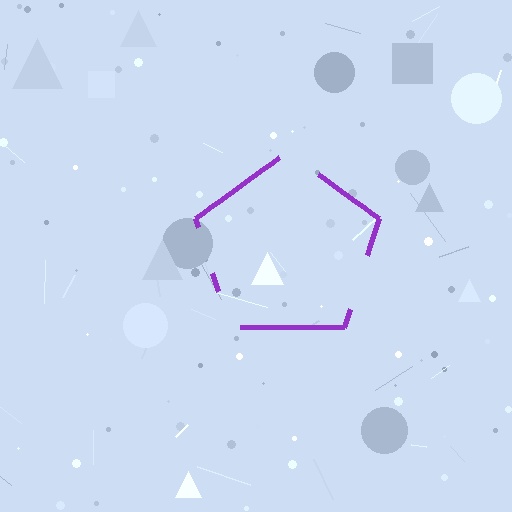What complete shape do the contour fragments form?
The contour fragments form a pentagon.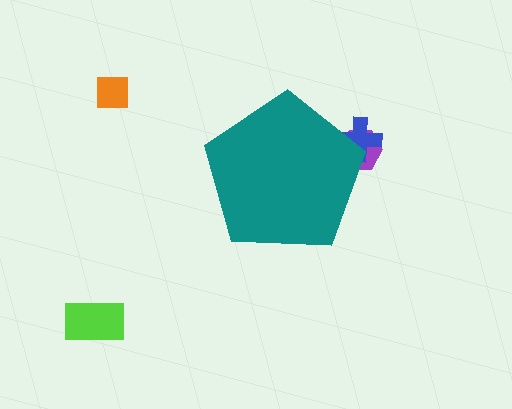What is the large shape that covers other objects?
A teal pentagon.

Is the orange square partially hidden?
No, the orange square is fully visible.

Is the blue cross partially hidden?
Yes, the blue cross is partially hidden behind the teal pentagon.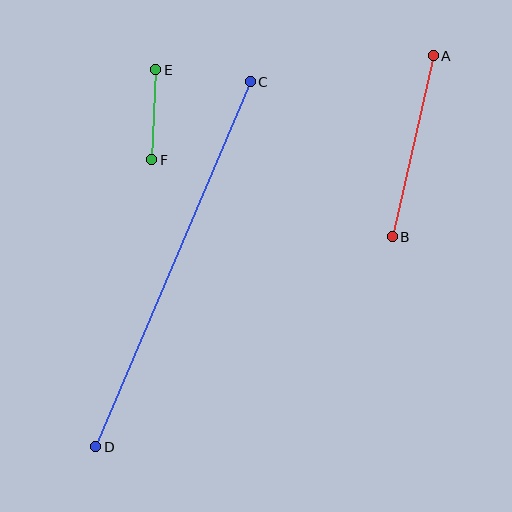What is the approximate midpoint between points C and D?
The midpoint is at approximately (173, 264) pixels.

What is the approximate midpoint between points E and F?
The midpoint is at approximately (154, 115) pixels.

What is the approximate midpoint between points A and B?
The midpoint is at approximately (413, 146) pixels.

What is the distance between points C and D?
The distance is approximately 396 pixels.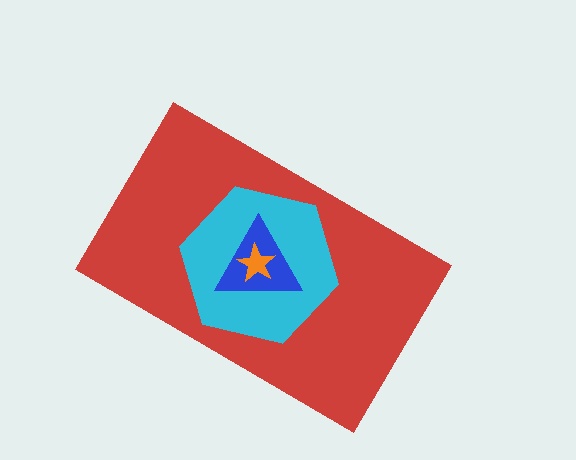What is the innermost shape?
The orange star.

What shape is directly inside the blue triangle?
The orange star.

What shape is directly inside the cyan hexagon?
The blue triangle.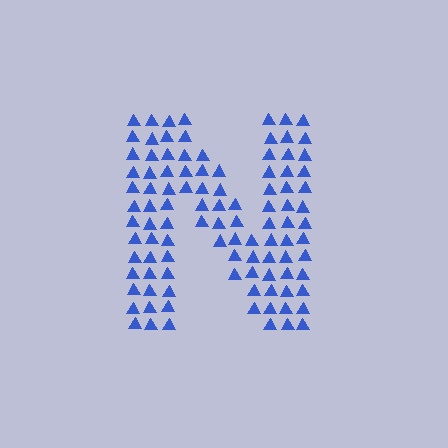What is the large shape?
The large shape is the letter N.